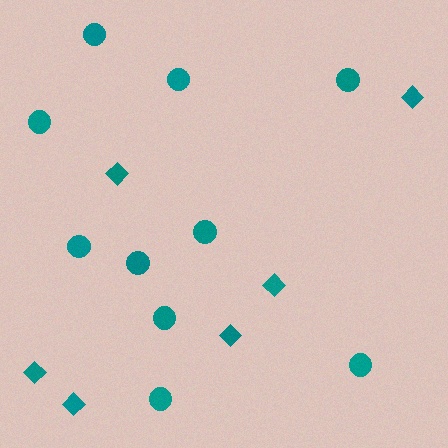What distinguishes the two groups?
There are 2 groups: one group of circles (10) and one group of diamonds (6).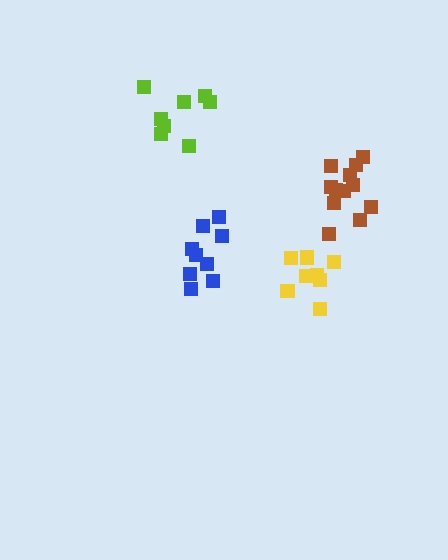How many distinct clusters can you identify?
There are 4 distinct clusters.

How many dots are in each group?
Group 1: 9 dots, Group 2: 12 dots, Group 3: 8 dots, Group 4: 8 dots (37 total).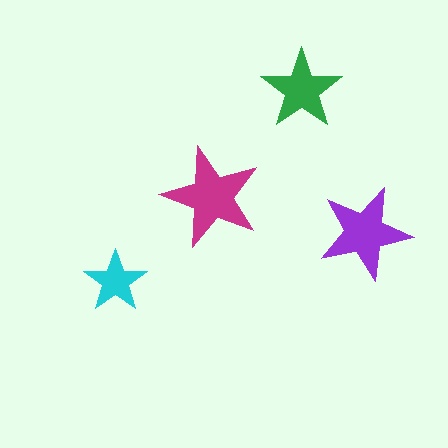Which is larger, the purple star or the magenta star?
The magenta one.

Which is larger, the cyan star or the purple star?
The purple one.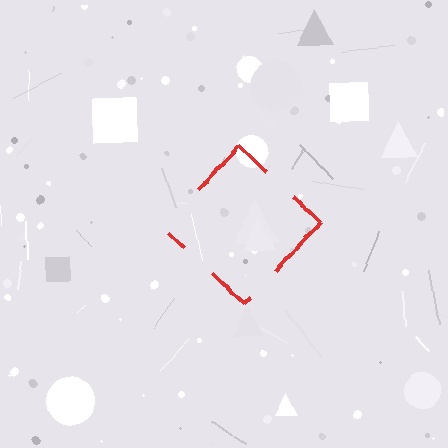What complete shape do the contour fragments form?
The contour fragments form a diamond.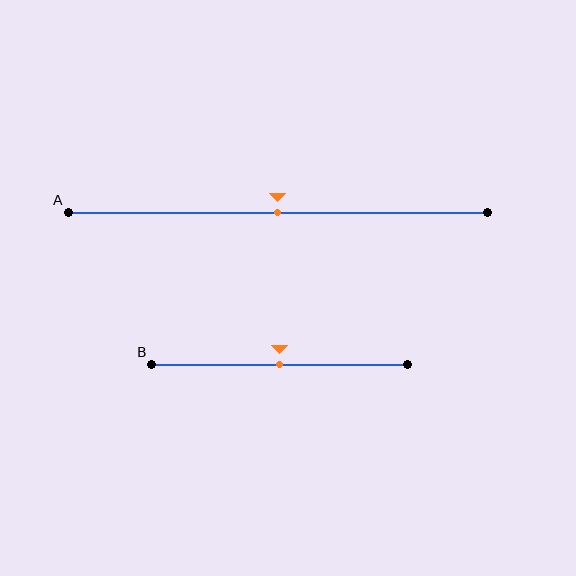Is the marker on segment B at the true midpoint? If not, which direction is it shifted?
Yes, the marker on segment B is at the true midpoint.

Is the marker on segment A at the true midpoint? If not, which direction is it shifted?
Yes, the marker on segment A is at the true midpoint.